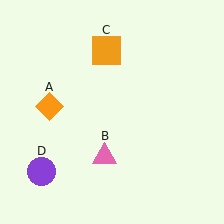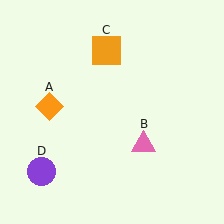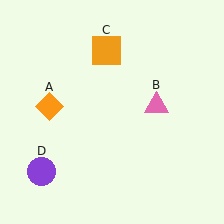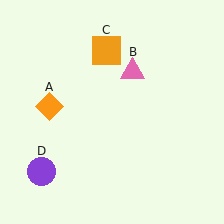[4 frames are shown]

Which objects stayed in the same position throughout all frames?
Orange diamond (object A) and orange square (object C) and purple circle (object D) remained stationary.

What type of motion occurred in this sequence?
The pink triangle (object B) rotated counterclockwise around the center of the scene.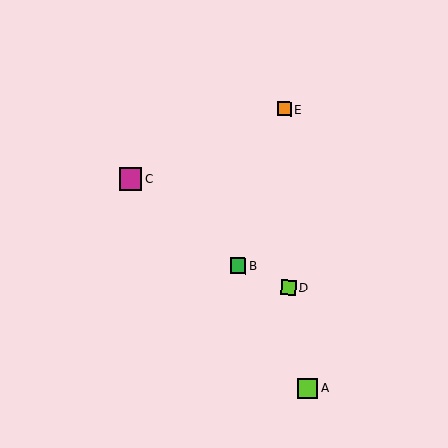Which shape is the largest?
The magenta square (labeled C) is the largest.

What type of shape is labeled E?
Shape E is an orange square.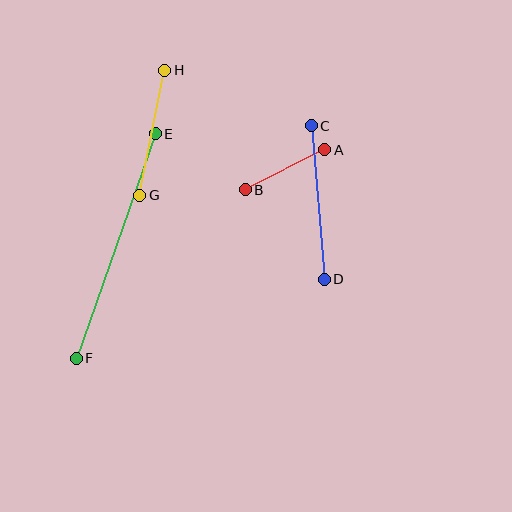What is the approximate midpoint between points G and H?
The midpoint is at approximately (152, 133) pixels.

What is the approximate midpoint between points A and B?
The midpoint is at approximately (285, 170) pixels.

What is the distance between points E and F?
The distance is approximately 238 pixels.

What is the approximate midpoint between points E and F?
The midpoint is at approximately (116, 246) pixels.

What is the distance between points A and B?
The distance is approximately 89 pixels.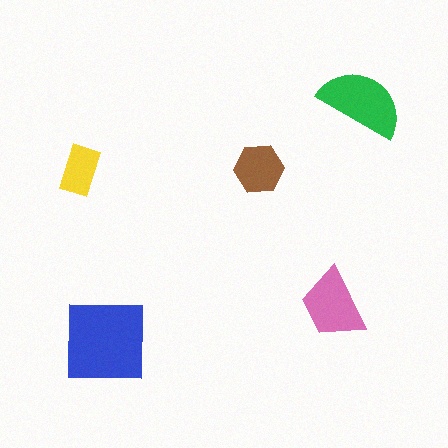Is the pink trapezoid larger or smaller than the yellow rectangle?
Larger.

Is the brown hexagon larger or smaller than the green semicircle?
Smaller.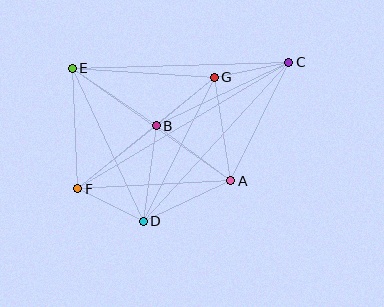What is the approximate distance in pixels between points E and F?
The distance between E and F is approximately 121 pixels.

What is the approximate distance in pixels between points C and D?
The distance between C and D is approximately 216 pixels.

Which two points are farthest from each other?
Points C and F are farthest from each other.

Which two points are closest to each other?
Points D and F are closest to each other.